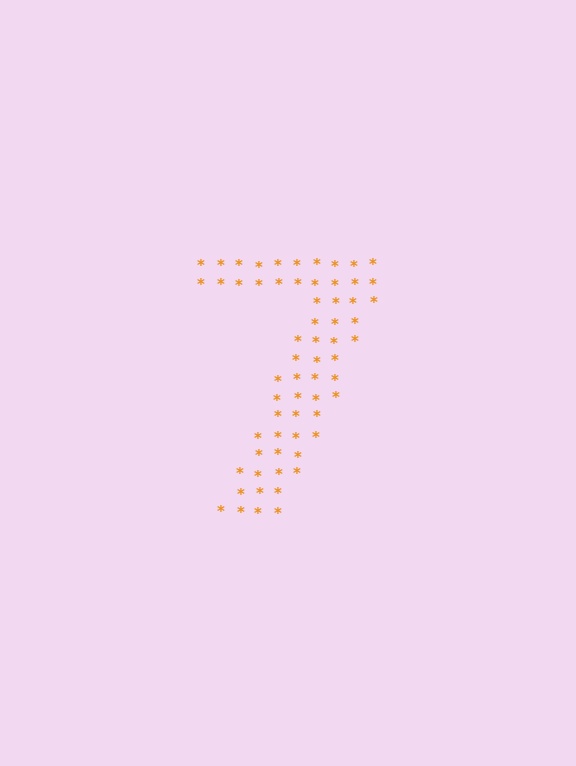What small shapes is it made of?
It is made of small asterisks.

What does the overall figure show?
The overall figure shows the digit 7.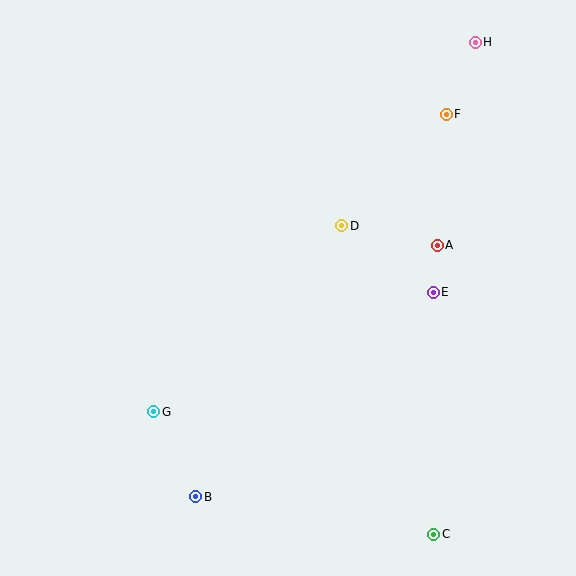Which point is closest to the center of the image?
Point D at (342, 226) is closest to the center.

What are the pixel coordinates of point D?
Point D is at (342, 226).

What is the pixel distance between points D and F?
The distance between D and F is 153 pixels.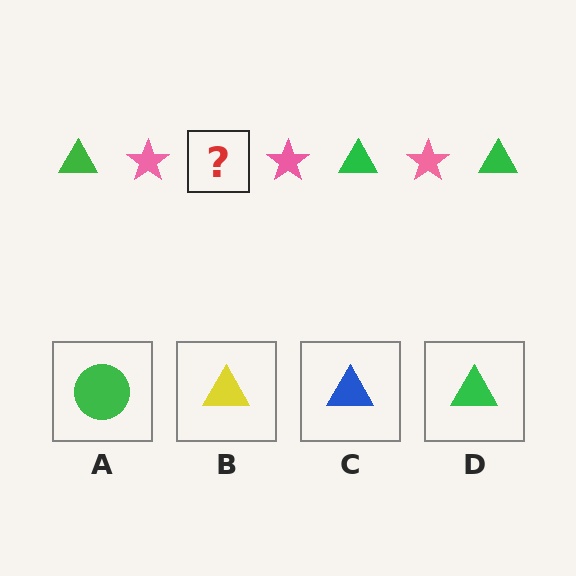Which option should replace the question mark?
Option D.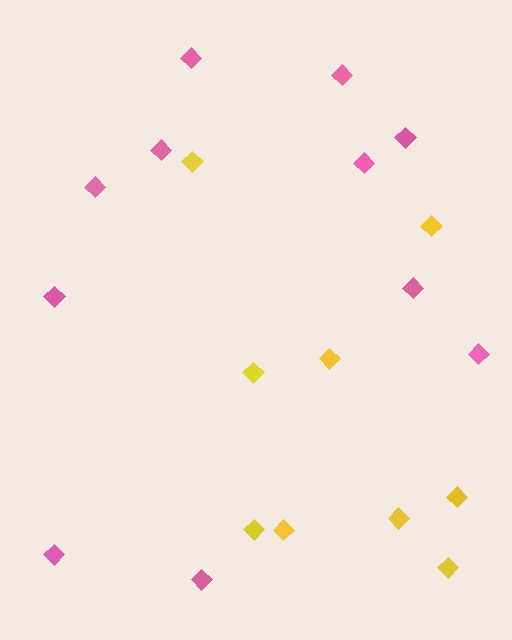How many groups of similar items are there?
There are 2 groups: one group of yellow diamonds (9) and one group of pink diamonds (11).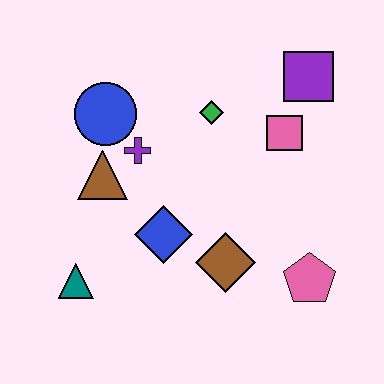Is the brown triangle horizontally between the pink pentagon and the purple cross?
No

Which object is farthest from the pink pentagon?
The blue circle is farthest from the pink pentagon.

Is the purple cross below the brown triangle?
No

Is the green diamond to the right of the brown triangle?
Yes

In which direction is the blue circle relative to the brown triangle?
The blue circle is above the brown triangle.